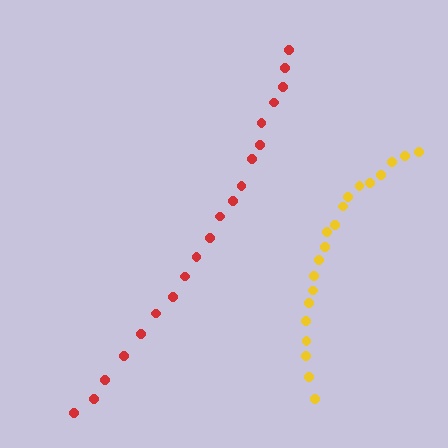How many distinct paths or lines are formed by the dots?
There are 2 distinct paths.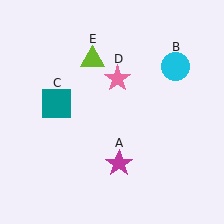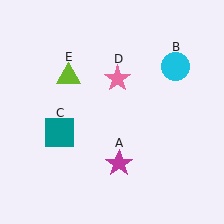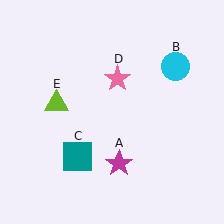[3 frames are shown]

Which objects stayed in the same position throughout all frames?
Magenta star (object A) and cyan circle (object B) and pink star (object D) remained stationary.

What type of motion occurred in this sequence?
The teal square (object C), lime triangle (object E) rotated counterclockwise around the center of the scene.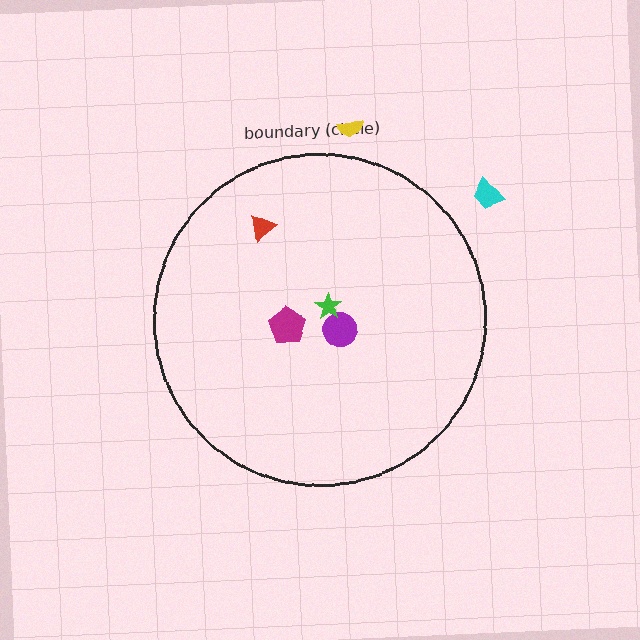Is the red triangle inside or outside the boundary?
Inside.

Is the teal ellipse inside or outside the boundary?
Inside.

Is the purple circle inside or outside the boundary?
Inside.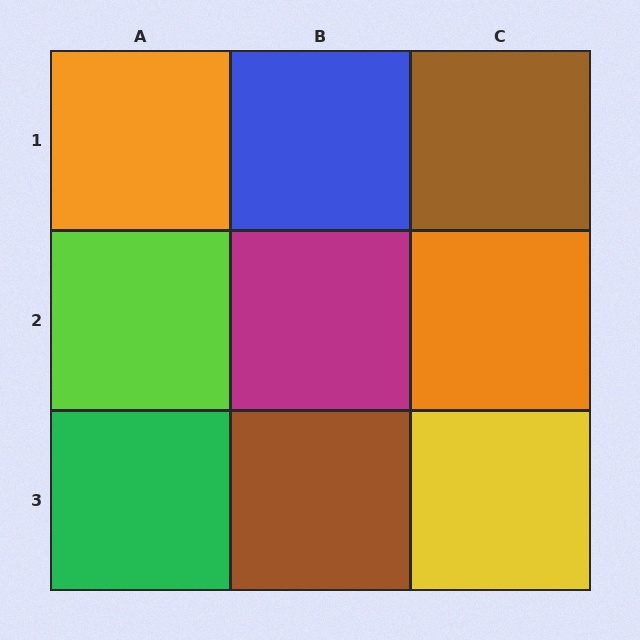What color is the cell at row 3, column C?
Yellow.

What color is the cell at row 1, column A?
Orange.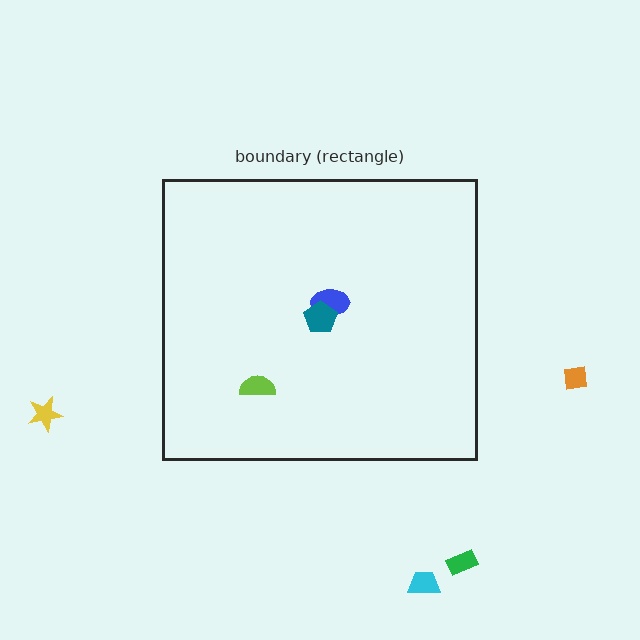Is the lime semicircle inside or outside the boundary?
Inside.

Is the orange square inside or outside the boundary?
Outside.